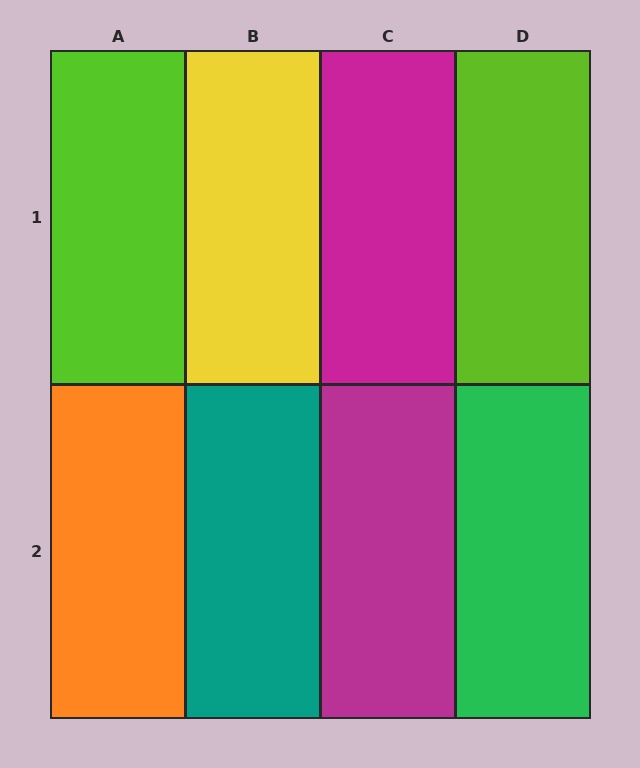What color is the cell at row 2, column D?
Green.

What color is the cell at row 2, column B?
Teal.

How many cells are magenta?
2 cells are magenta.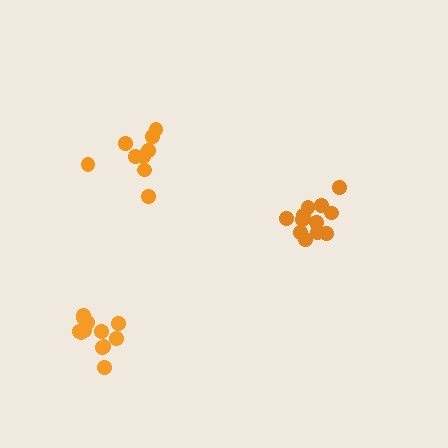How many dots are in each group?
Group 1: 9 dots, Group 2: 13 dots, Group 3: 12 dots (34 total).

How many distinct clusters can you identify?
There are 3 distinct clusters.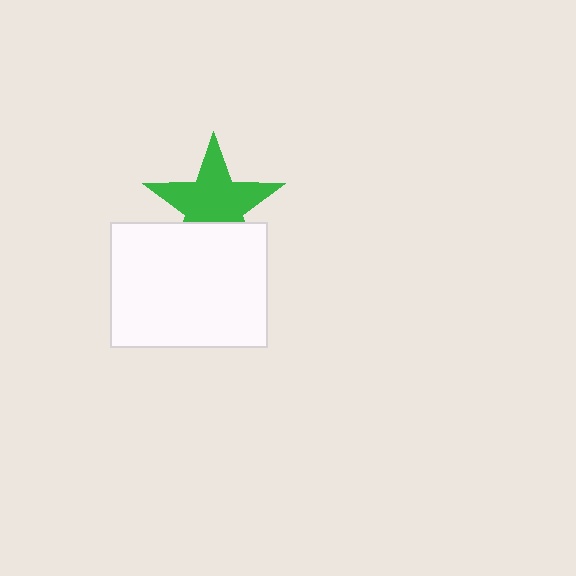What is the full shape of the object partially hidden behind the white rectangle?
The partially hidden object is a green star.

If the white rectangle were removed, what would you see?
You would see the complete green star.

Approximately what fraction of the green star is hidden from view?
Roughly 31% of the green star is hidden behind the white rectangle.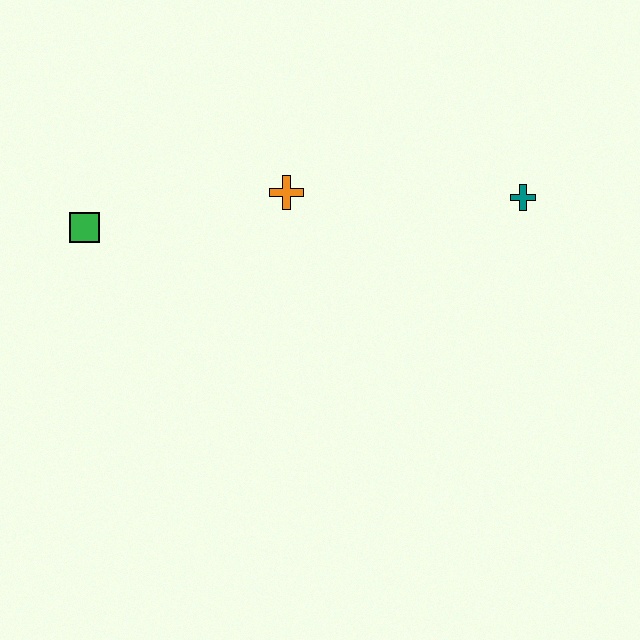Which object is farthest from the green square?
The teal cross is farthest from the green square.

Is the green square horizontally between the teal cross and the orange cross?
No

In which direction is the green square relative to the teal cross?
The green square is to the left of the teal cross.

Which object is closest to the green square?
The orange cross is closest to the green square.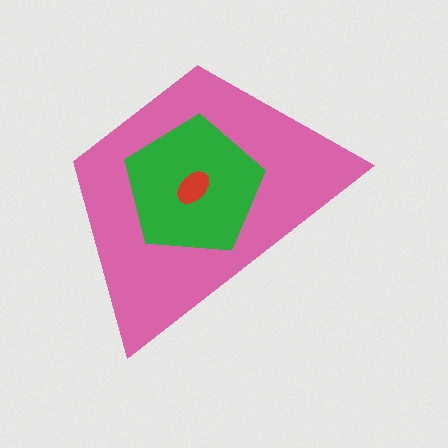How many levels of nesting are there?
3.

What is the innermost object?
The red ellipse.